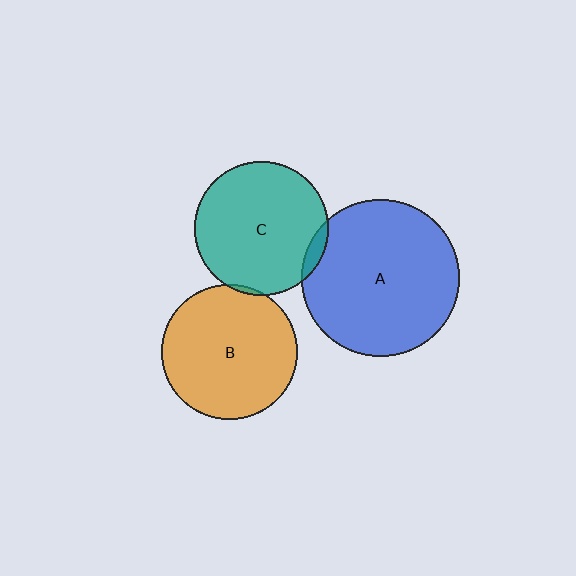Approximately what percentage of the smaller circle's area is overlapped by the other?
Approximately 5%.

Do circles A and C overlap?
Yes.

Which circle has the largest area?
Circle A (blue).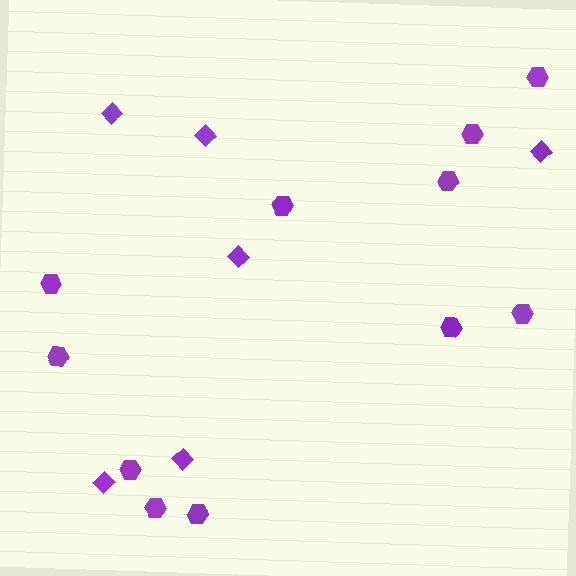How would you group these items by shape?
There are 2 groups: one group of hexagons (11) and one group of diamonds (6).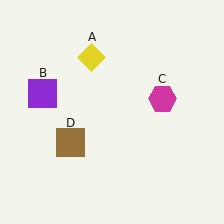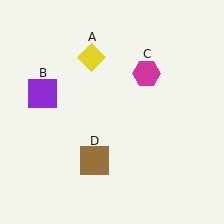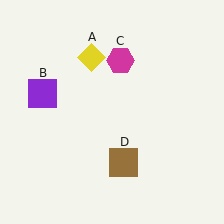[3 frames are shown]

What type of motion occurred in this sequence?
The magenta hexagon (object C), brown square (object D) rotated counterclockwise around the center of the scene.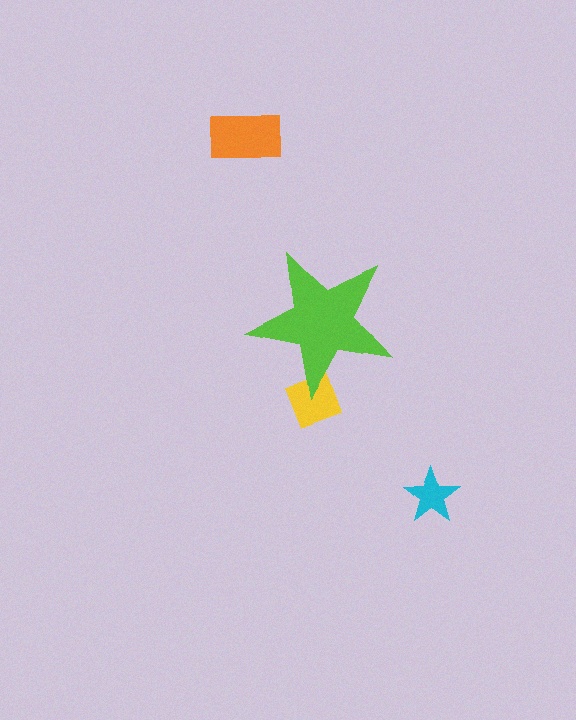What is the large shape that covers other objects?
A lime star.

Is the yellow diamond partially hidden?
Yes, the yellow diamond is partially hidden behind the lime star.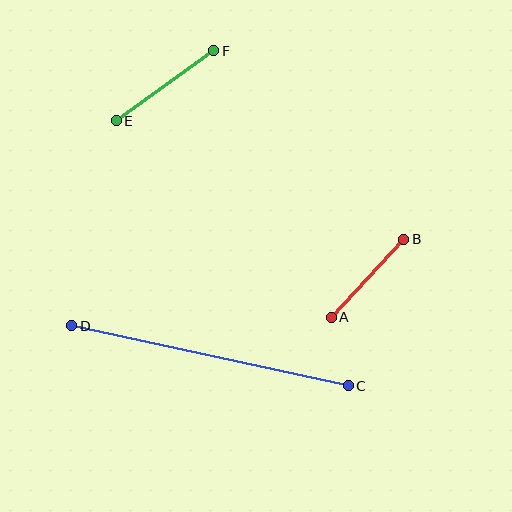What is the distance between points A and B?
The distance is approximately 106 pixels.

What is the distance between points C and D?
The distance is approximately 283 pixels.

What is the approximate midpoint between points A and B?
The midpoint is at approximately (367, 278) pixels.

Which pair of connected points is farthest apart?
Points C and D are farthest apart.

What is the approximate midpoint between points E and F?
The midpoint is at approximately (165, 86) pixels.